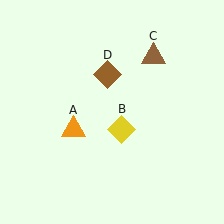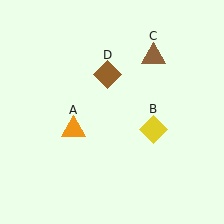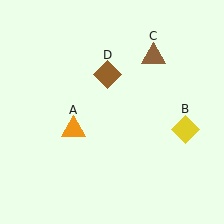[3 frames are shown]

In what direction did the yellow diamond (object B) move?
The yellow diamond (object B) moved right.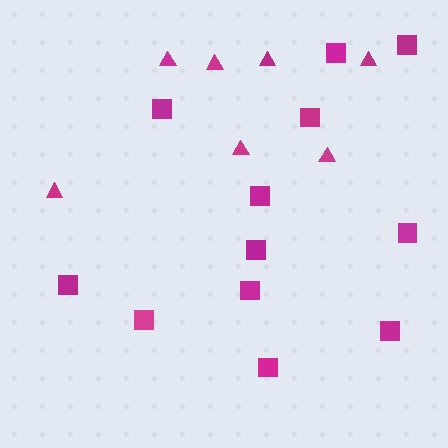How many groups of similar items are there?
There are 2 groups: one group of squares (12) and one group of triangles (7).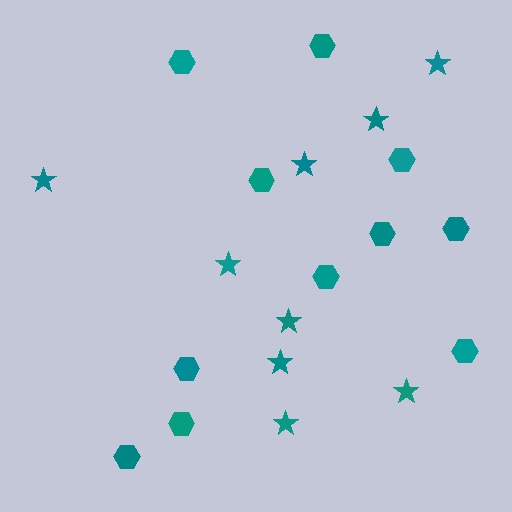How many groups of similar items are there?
There are 2 groups: one group of hexagons (11) and one group of stars (9).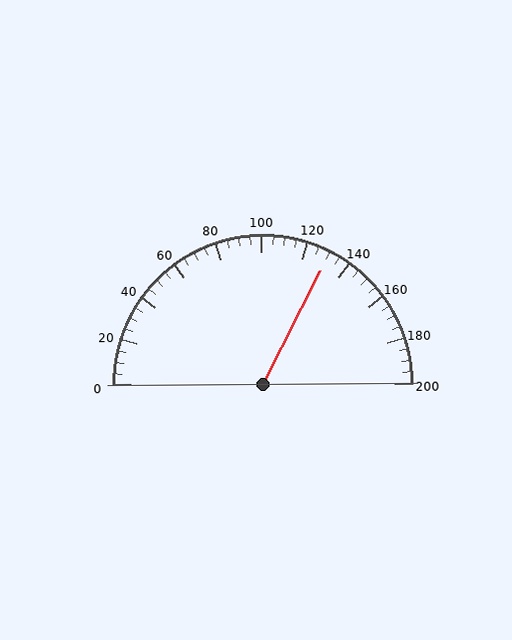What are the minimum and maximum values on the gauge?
The gauge ranges from 0 to 200.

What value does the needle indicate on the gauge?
The needle indicates approximately 130.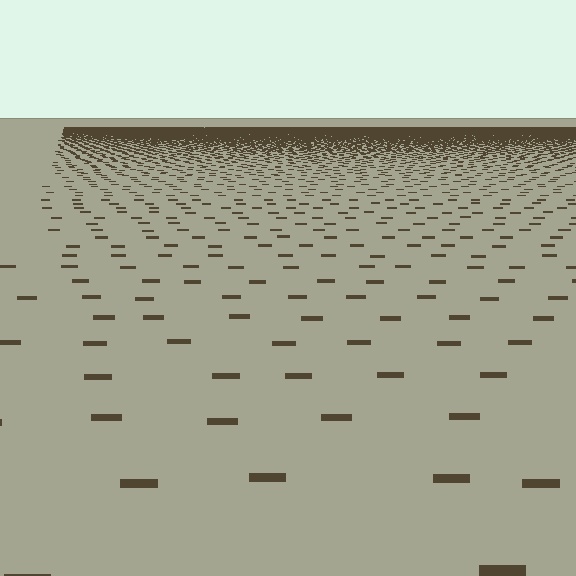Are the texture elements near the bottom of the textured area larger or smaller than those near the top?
Larger. Near the bottom, elements are closer to the viewer and appear at a bigger on-screen size.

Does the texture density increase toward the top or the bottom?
Density increases toward the top.